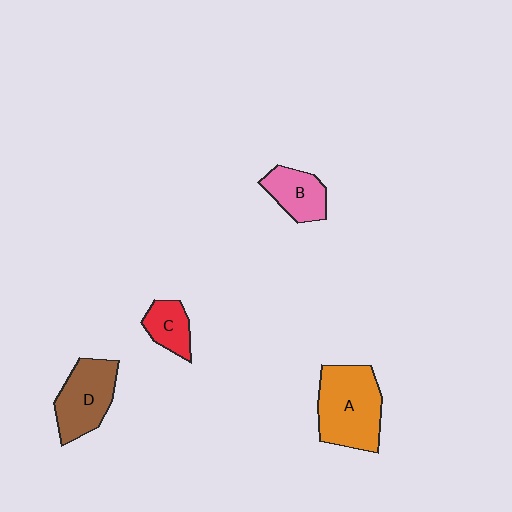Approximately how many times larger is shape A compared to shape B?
Approximately 1.9 times.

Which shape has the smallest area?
Shape C (red).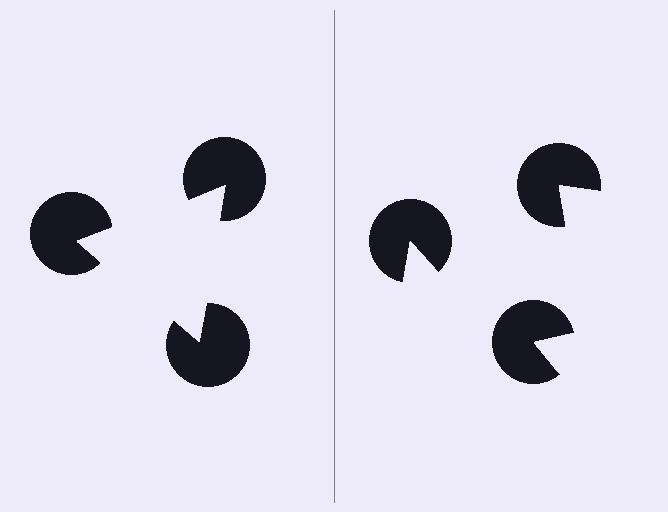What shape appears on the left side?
An illusory triangle.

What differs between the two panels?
The pac-man discs are positioned identically on both sides; only the wedge orientations differ. On the left they align to a triangle; on the right they are misaligned.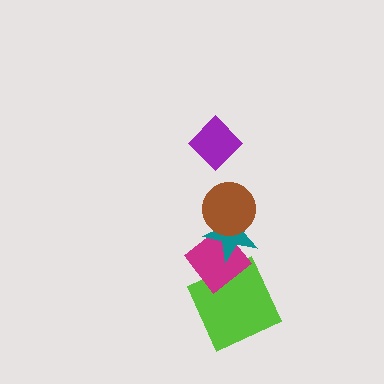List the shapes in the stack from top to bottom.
From top to bottom: the purple diamond, the brown circle, the teal star, the magenta diamond, the lime square.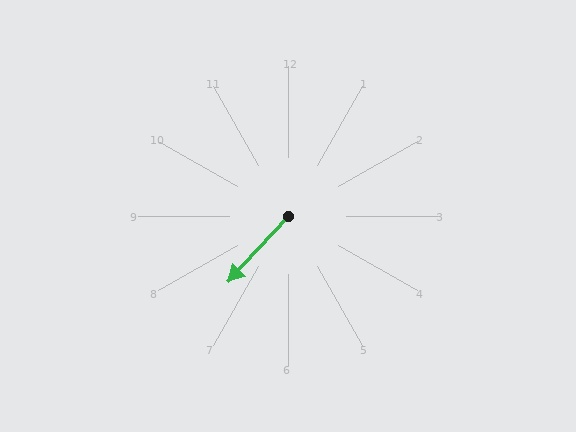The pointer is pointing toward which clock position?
Roughly 7 o'clock.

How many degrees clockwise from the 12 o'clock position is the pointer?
Approximately 222 degrees.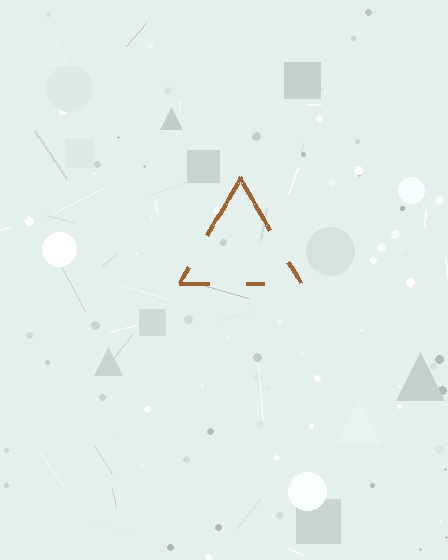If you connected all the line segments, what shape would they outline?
They would outline a triangle.